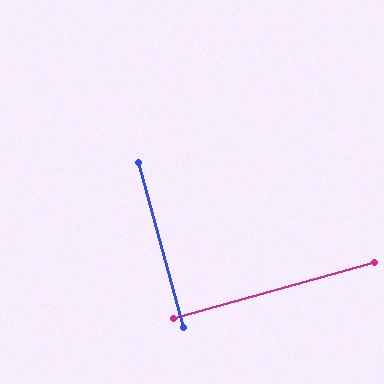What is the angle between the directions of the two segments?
Approximately 89 degrees.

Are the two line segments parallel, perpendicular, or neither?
Perpendicular — they meet at approximately 89°.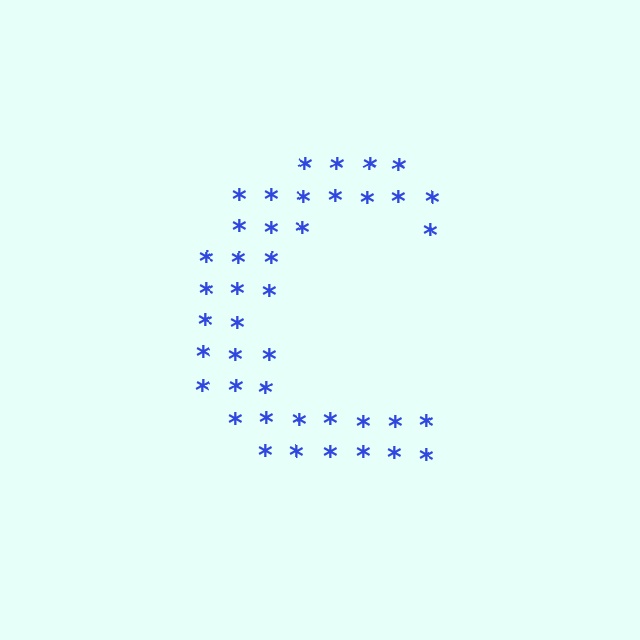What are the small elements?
The small elements are asterisks.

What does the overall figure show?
The overall figure shows the letter C.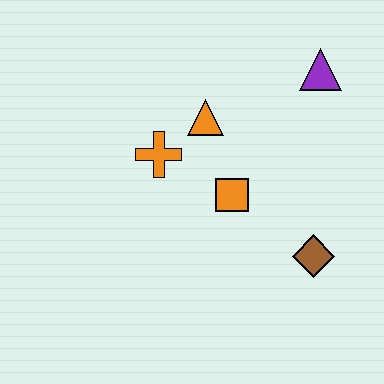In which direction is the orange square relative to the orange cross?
The orange square is to the right of the orange cross.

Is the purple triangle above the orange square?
Yes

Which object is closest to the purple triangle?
The orange triangle is closest to the purple triangle.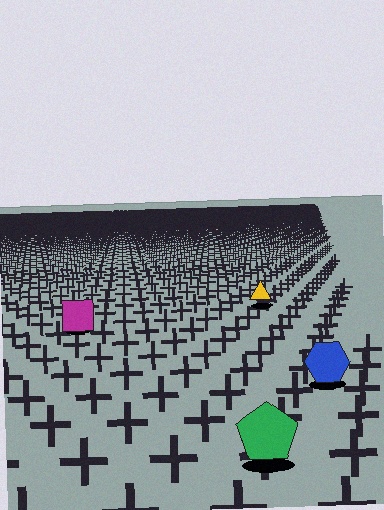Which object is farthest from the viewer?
The yellow triangle is farthest from the viewer. It appears smaller and the ground texture around it is denser.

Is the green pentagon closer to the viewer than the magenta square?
Yes. The green pentagon is closer — you can tell from the texture gradient: the ground texture is coarser near it.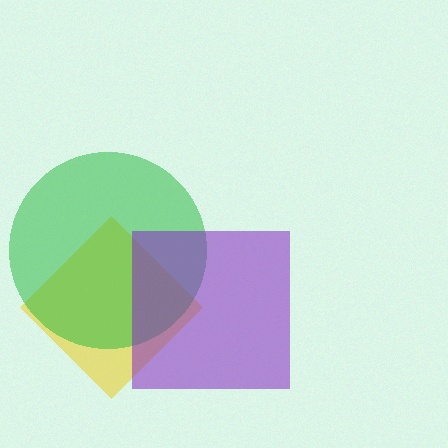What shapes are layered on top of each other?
The layered shapes are: a yellow diamond, a green circle, a purple square.